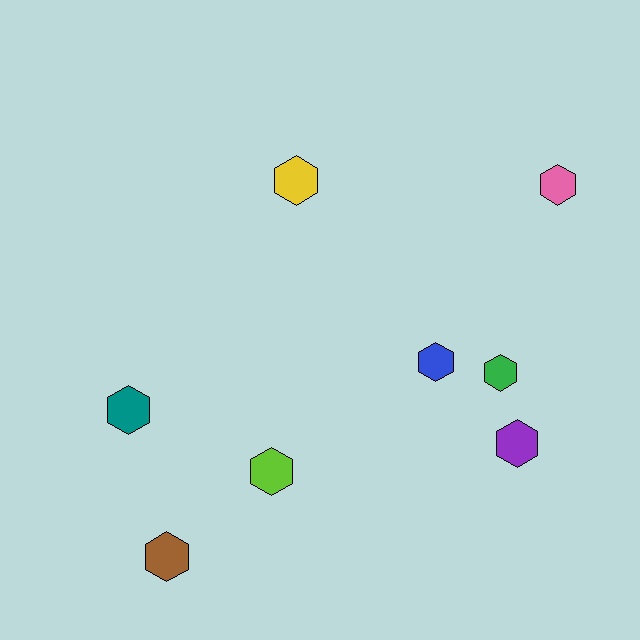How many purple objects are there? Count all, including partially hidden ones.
There is 1 purple object.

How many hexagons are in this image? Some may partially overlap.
There are 8 hexagons.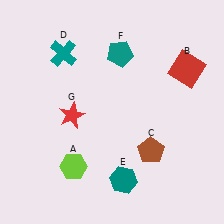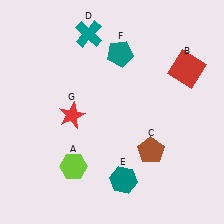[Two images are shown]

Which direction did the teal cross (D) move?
The teal cross (D) moved right.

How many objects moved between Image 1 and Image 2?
1 object moved between the two images.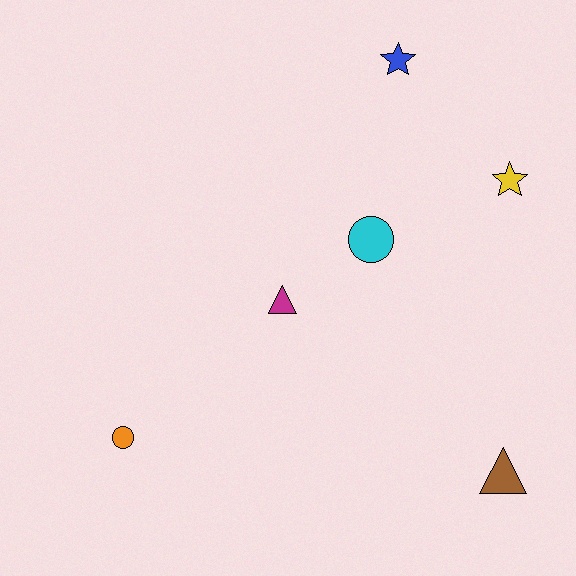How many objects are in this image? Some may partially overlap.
There are 6 objects.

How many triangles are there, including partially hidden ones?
There are 2 triangles.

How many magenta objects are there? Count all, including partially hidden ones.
There is 1 magenta object.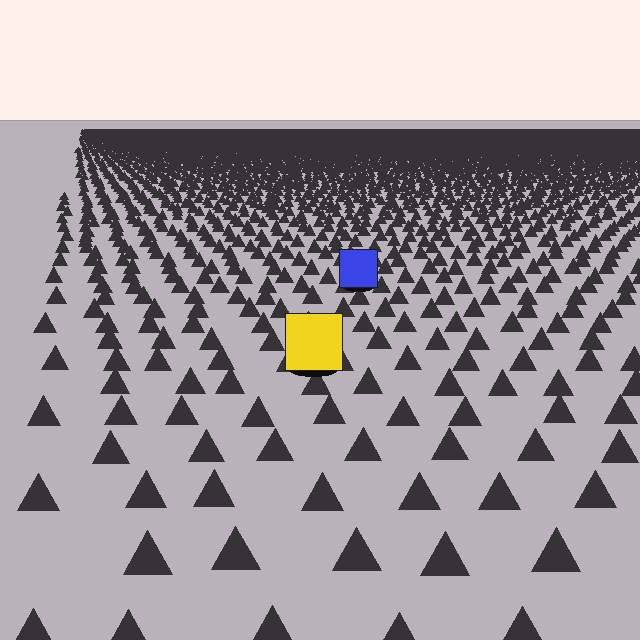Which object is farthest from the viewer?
The blue square is farthest from the viewer. It appears smaller and the ground texture around it is denser.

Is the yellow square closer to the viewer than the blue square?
Yes. The yellow square is closer — you can tell from the texture gradient: the ground texture is coarser near it.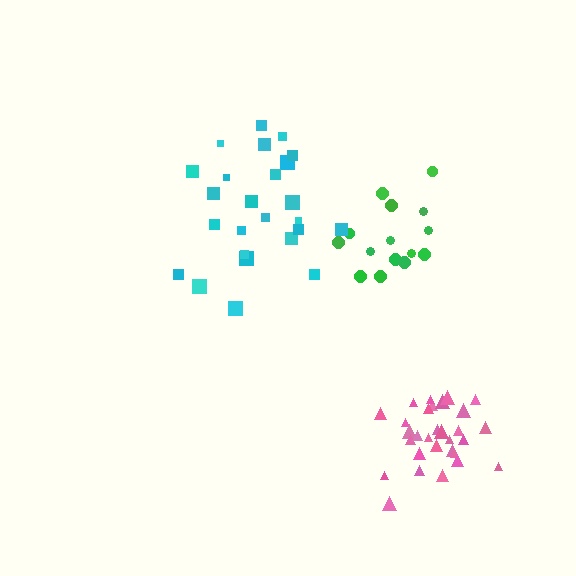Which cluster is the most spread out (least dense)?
Cyan.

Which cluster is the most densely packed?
Pink.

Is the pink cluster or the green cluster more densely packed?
Pink.